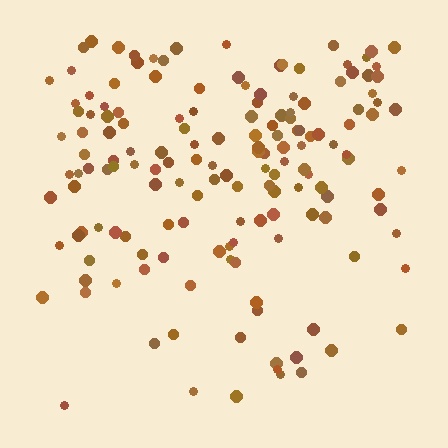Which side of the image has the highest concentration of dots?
The top.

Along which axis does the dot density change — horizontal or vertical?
Vertical.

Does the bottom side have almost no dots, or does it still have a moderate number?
Still a moderate number, just noticeably fewer than the top.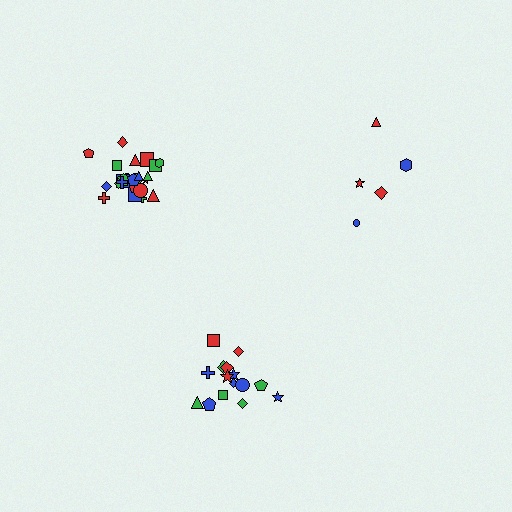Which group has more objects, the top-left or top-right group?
The top-left group.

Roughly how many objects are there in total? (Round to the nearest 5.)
Roughly 45 objects in total.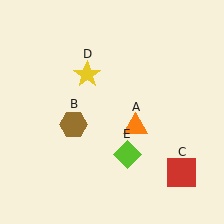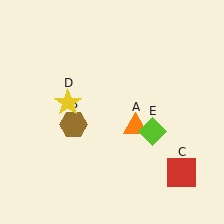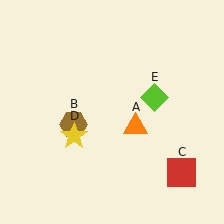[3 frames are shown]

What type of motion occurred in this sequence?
The yellow star (object D), lime diamond (object E) rotated counterclockwise around the center of the scene.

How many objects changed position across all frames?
2 objects changed position: yellow star (object D), lime diamond (object E).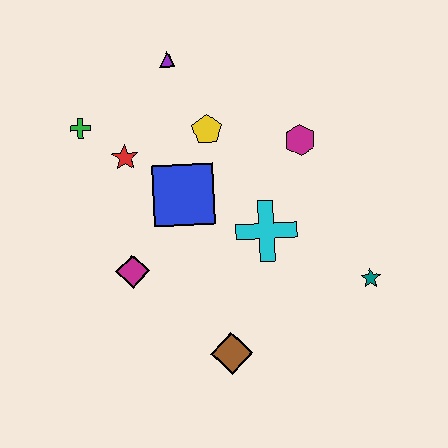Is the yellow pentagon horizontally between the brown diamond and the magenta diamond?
Yes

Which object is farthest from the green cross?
The teal star is farthest from the green cross.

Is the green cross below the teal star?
No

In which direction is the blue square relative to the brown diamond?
The blue square is above the brown diamond.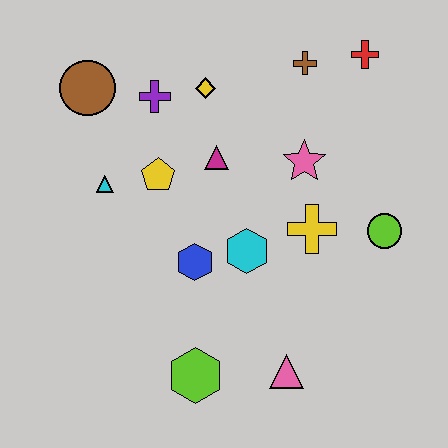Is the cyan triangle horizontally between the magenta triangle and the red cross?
No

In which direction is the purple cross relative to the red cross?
The purple cross is to the left of the red cross.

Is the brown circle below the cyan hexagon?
No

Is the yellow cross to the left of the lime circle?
Yes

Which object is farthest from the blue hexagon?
The red cross is farthest from the blue hexagon.